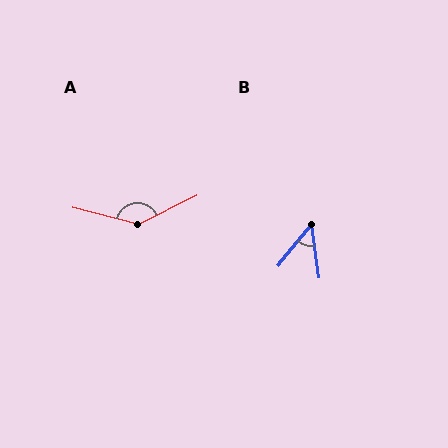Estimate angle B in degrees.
Approximately 47 degrees.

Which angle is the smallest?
B, at approximately 47 degrees.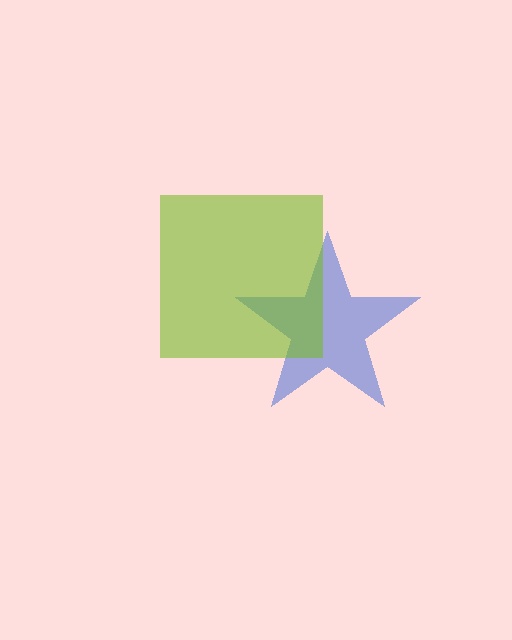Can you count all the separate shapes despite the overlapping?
Yes, there are 2 separate shapes.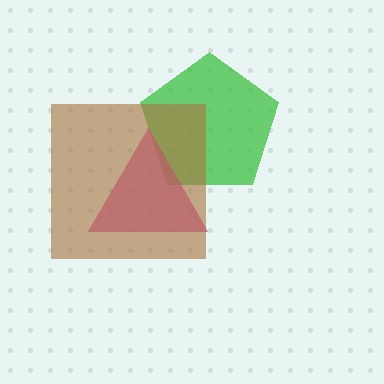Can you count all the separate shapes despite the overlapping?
Yes, there are 3 separate shapes.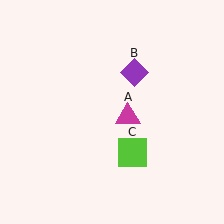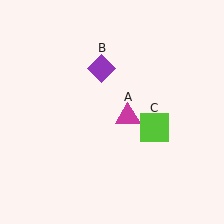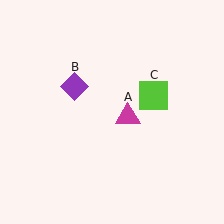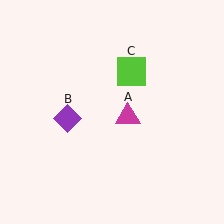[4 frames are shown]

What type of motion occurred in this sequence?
The purple diamond (object B), lime square (object C) rotated counterclockwise around the center of the scene.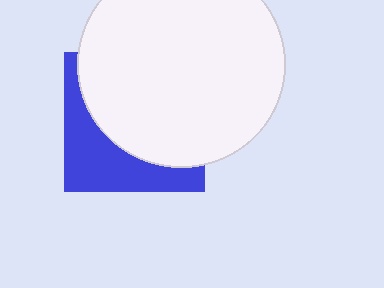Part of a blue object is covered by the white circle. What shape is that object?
It is a square.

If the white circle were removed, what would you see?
You would see the complete blue square.